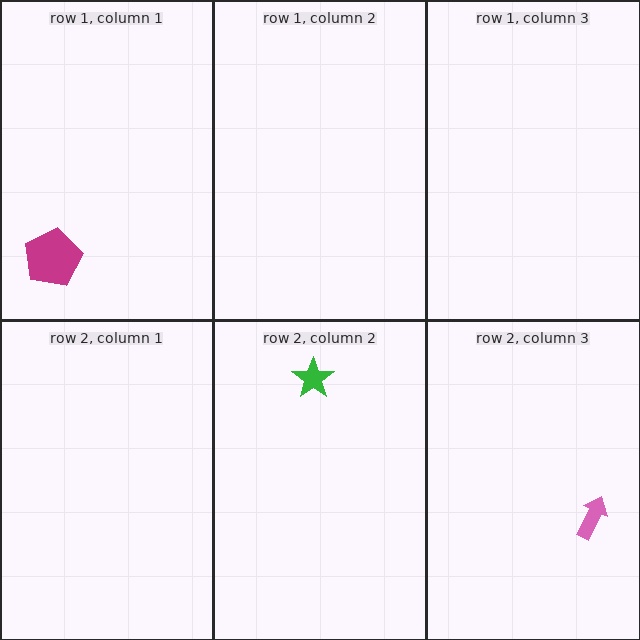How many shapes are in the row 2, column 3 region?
1.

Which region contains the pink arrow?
The row 2, column 3 region.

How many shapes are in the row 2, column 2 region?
1.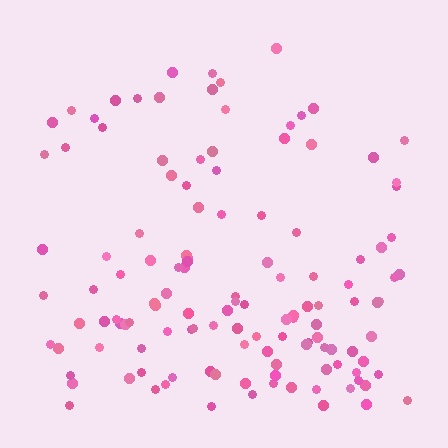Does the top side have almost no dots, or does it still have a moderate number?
Still a moderate number, just noticeably fewer than the bottom.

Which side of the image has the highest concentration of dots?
The bottom.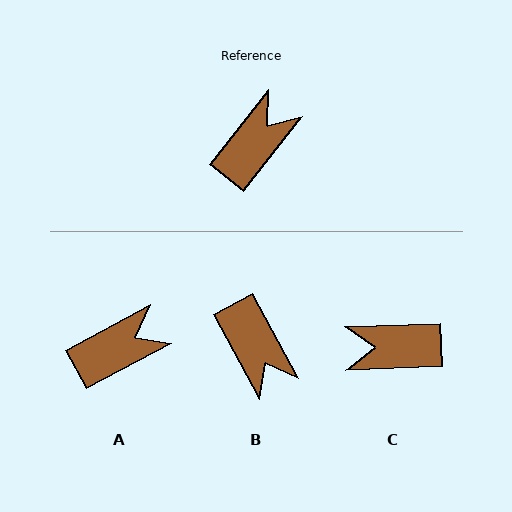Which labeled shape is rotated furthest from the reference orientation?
C, about 131 degrees away.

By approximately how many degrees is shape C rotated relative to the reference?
Approximately 131 degrees counter-clockwise.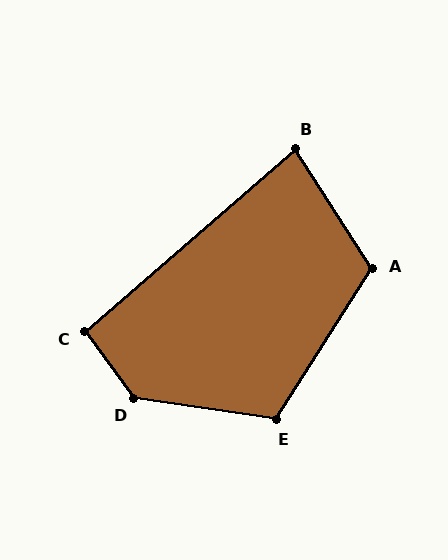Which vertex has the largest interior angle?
D, at approximately 135 degrees.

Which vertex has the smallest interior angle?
B, at approximately 82 degrees.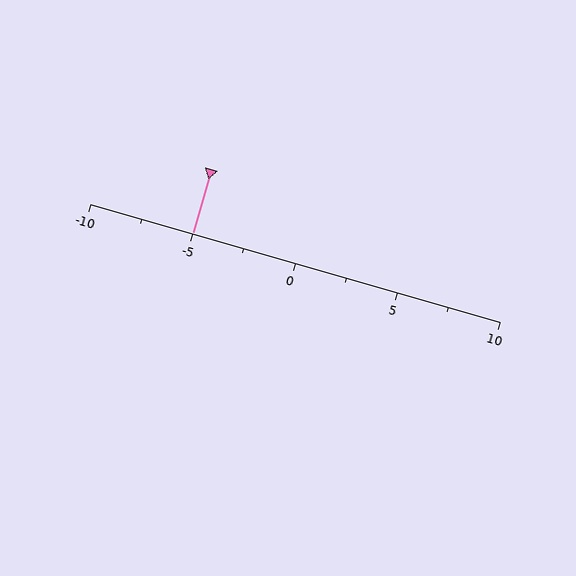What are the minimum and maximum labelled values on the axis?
The axis runs from -10 to 10.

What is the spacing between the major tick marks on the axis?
The major ticks are spaced 5 apart.